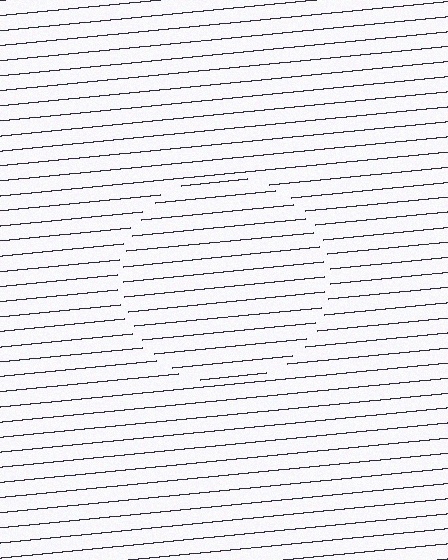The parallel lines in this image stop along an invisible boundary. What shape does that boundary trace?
An illusory circle. The interior of the shape contains the same grating, shifted by half a period — the contour is defined by the phase discontinuity where line-ends from the inner and outer gratings abut.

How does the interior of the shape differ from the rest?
The interior of the shape contains the same grating, shifted by half a period — the contour is defined by the phase discontinuity where line-ends from the inner and outer gratings abut.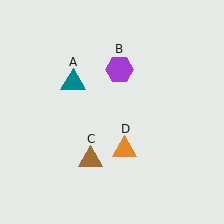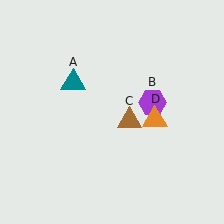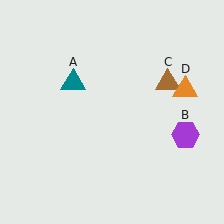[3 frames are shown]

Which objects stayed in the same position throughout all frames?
Teal triangle (object A) remained stationary.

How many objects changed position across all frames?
3 objects changed position: purple hexagon (object B), brown triangle (object C), orange triangle (object D).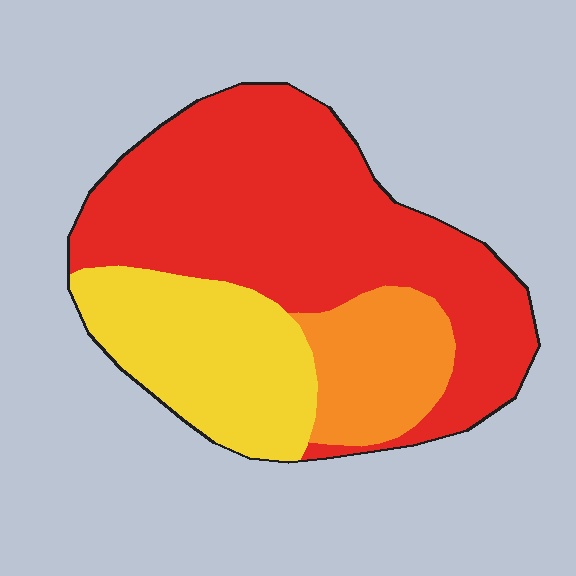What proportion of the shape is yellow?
Yellow covers roughly 25% of the shape.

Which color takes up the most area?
Red, at roughly 60%.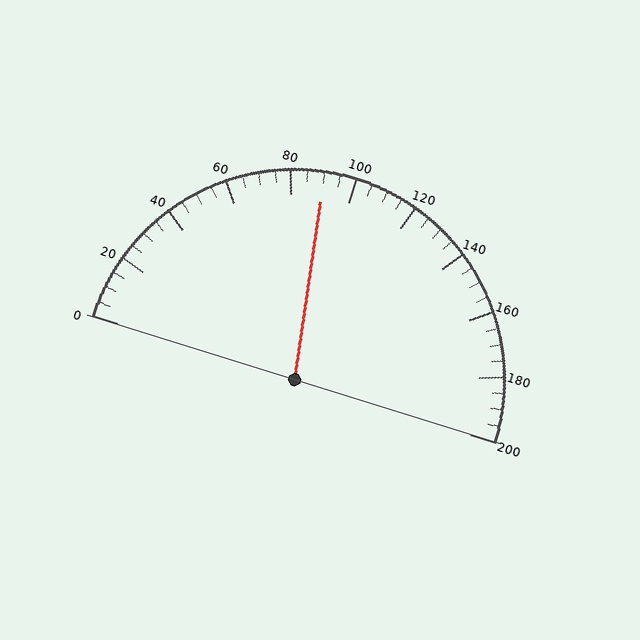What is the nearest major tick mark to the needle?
The nearest major tick mark is 80.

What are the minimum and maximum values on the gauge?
The gauge ranges from 0 to 200.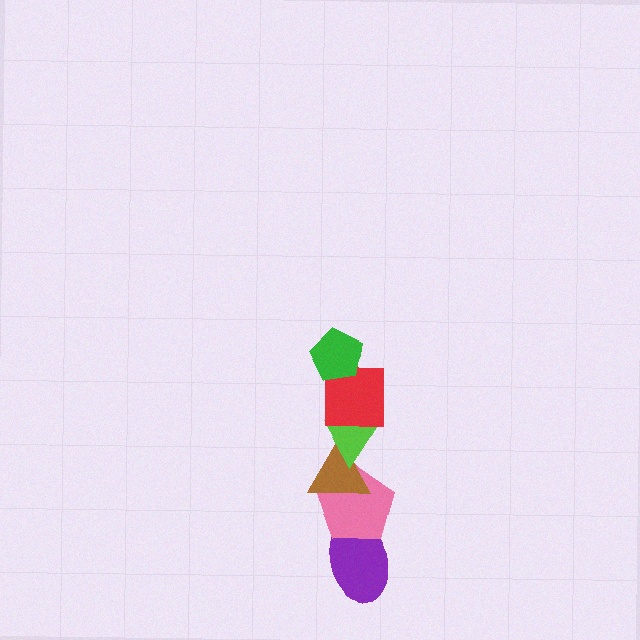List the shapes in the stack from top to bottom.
From top to bottom: the green pentagon, the red square, the lime triangle, the brown triangle, the pink pentagon, the purple ellipse.